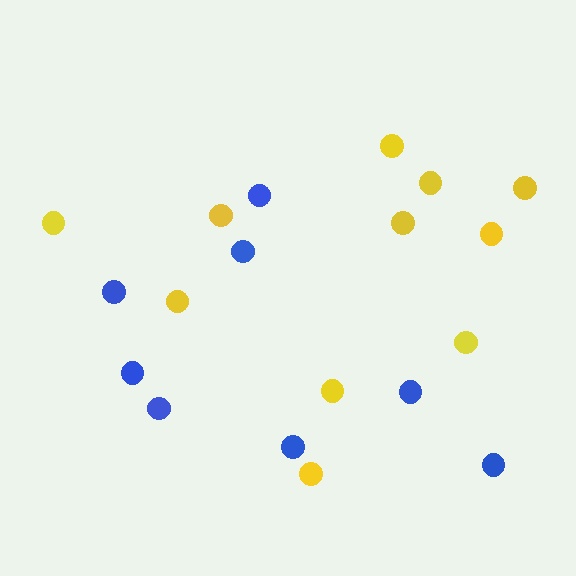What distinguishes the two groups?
There are 2 groups: one group of yellow circles (11) and one group of blue circles (8).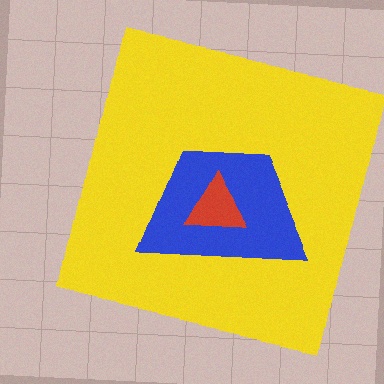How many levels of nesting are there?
3.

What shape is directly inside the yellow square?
The blue trapezoid.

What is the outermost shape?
The yellow square.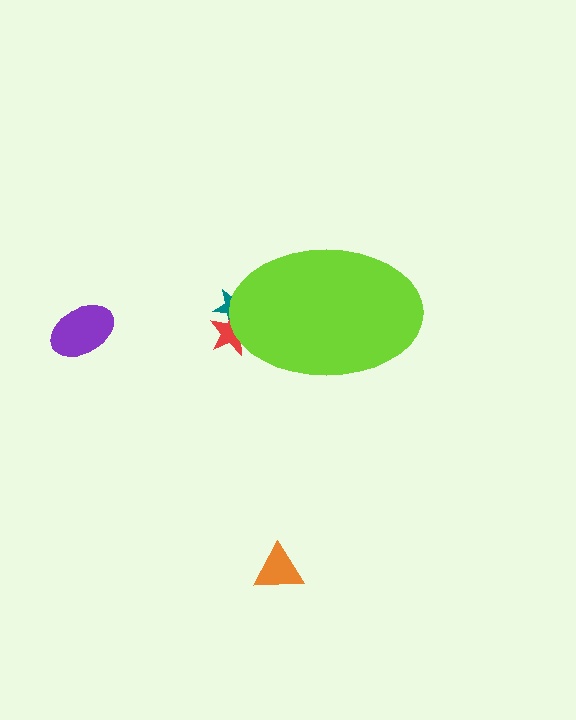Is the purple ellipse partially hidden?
No, the purple ellipse is fully visible.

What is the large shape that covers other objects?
A lime ellipse.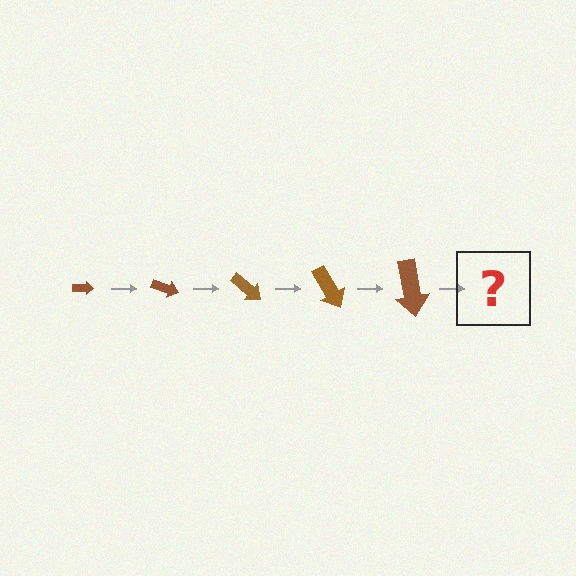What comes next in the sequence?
The next element should be an arrow, larger than the previous one and rotated 100 degrees from the start.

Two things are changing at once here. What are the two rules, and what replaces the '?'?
The two rules are that the arrow grows larger each step and it rotates 20 degrees each step. The '?' should be an arrow, larger than the previous one and rotated 100 degrees from the start.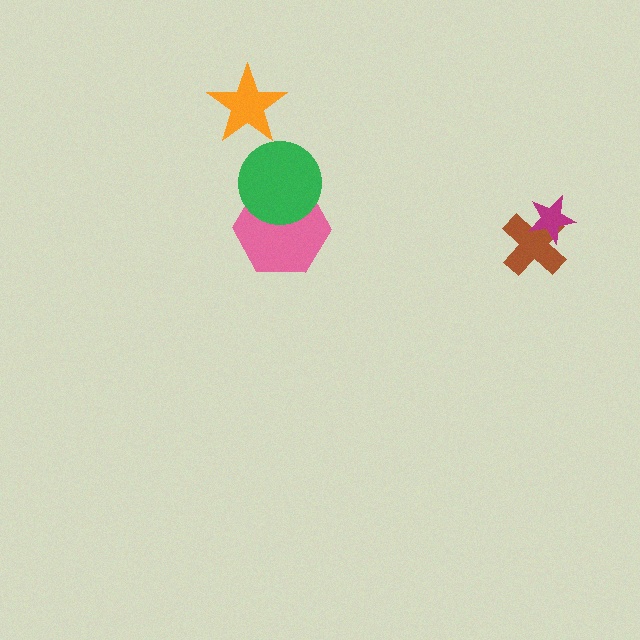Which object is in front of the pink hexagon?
The green circle is in front of the pink hexagon.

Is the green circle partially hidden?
No, no other shape covers it.